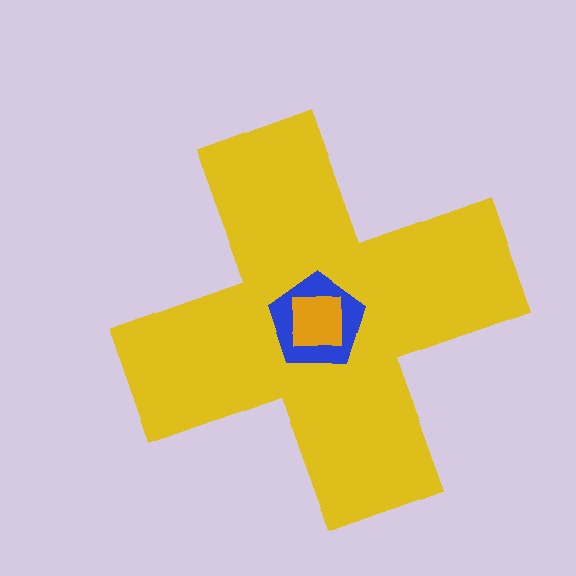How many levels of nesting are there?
3.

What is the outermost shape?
The yellow cross.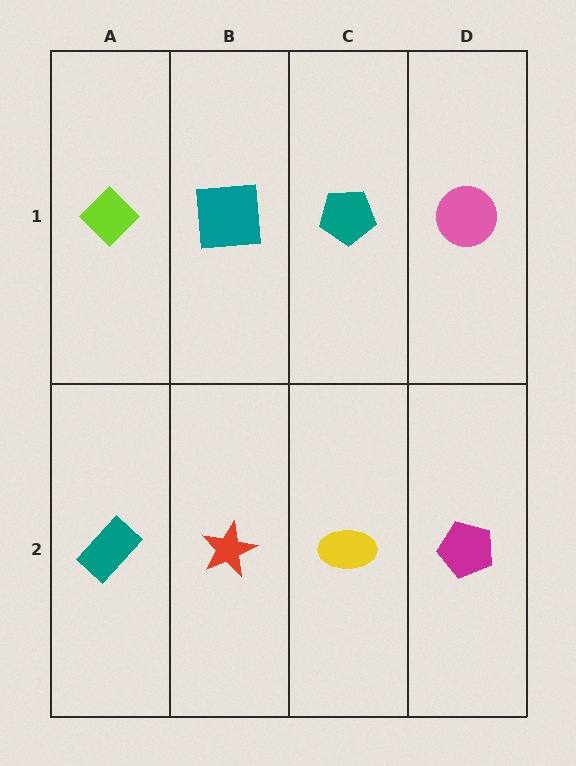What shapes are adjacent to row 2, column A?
A lime diamond (row 1, column A), a red star (row 2, column B).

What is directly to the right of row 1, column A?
A teal square.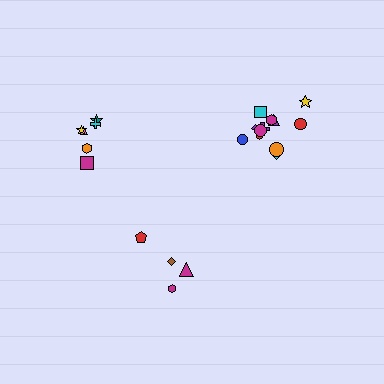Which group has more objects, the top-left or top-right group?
The top-right group.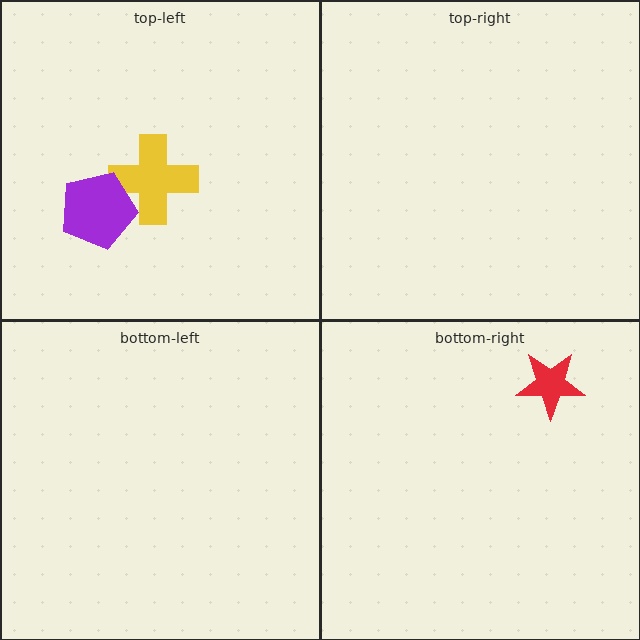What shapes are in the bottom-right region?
The red star.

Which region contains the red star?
The bottom-right region.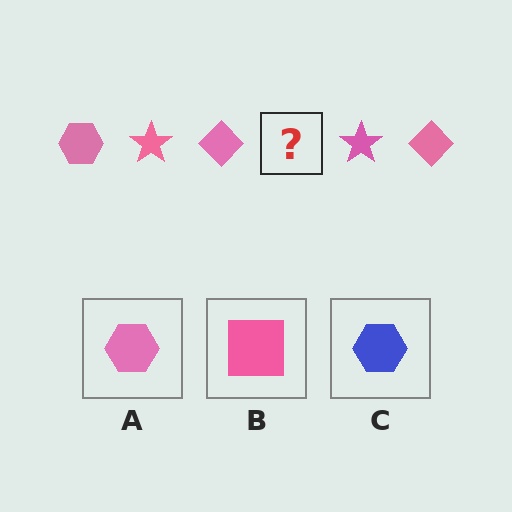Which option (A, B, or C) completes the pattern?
A.